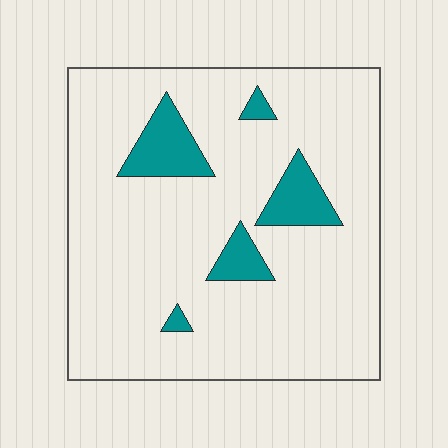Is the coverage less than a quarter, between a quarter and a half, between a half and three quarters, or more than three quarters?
Less than a quarter.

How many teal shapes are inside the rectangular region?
5.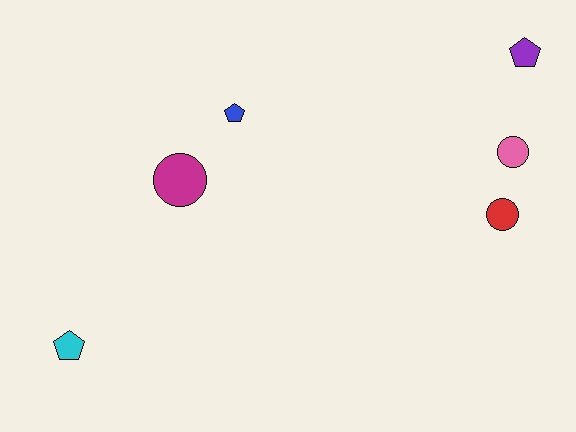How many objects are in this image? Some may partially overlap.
There are 6 objects.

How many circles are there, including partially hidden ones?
There are 3 circles.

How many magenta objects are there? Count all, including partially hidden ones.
There is 1 magenta object.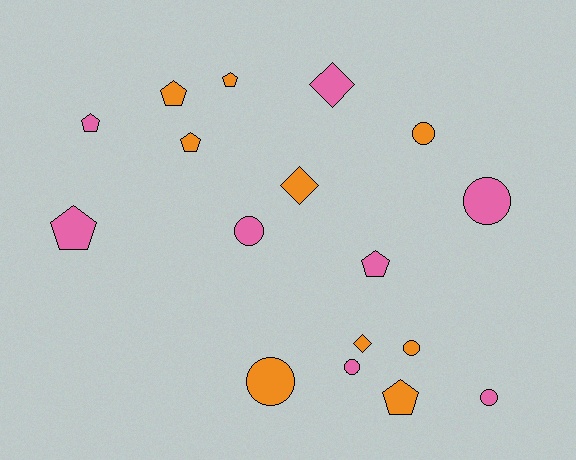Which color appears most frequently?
Orange, with 9 objects.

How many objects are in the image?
There are 17 objects.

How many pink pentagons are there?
There are 3 pink pentagons.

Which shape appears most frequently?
Circle, with 7 objects.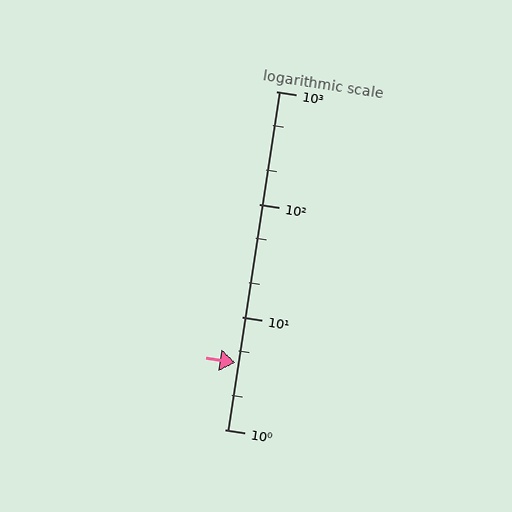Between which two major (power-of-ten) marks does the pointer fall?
The pointer is between 1 and 10.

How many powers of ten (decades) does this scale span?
The scale spans 3 decades, from 1 to 1000.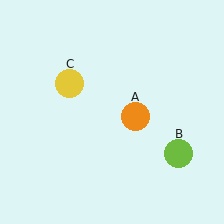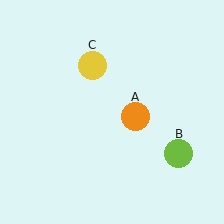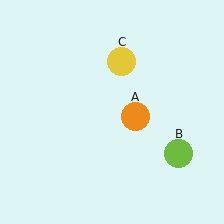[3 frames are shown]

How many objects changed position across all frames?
1 object changed position: yellow circle (object C).